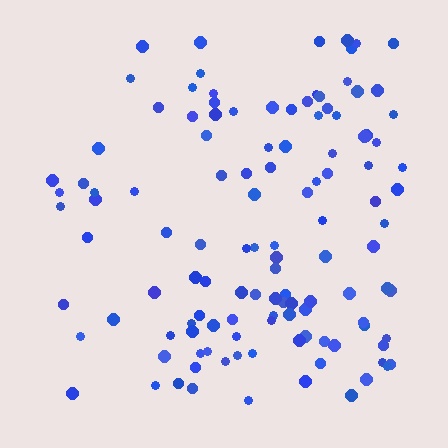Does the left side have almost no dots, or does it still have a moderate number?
Still a moderate number, just noticeably fewer than the right.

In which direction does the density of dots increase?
From left to right, with the right side densest.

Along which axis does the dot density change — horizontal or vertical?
Horizontal.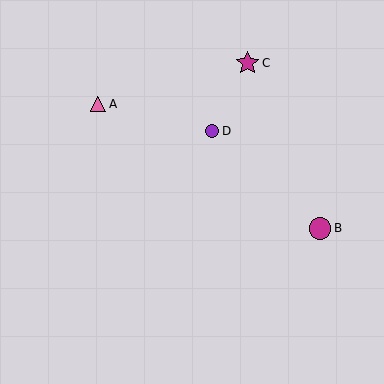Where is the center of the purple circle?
The center of the purple circle is at (212, 131).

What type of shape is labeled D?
Shape D is a purple circle.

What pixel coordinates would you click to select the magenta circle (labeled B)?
Click at (320, 228) to select the magenta circle B.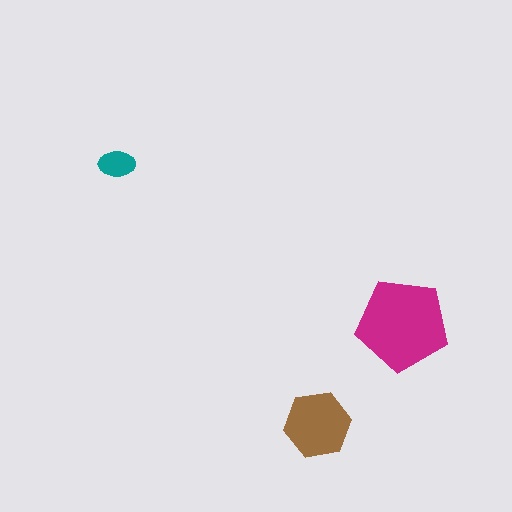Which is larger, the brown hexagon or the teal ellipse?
The brown hexagon.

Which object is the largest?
The magenta pentagon.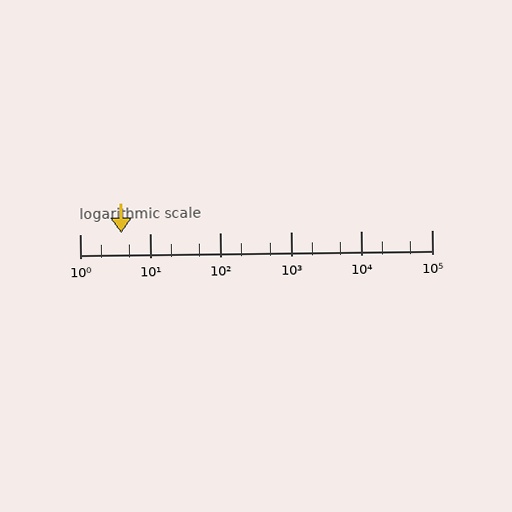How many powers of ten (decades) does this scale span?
The scale spans 5 decades, from 1 to 100000.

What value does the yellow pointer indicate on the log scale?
The pointer indicates approximately 3.9.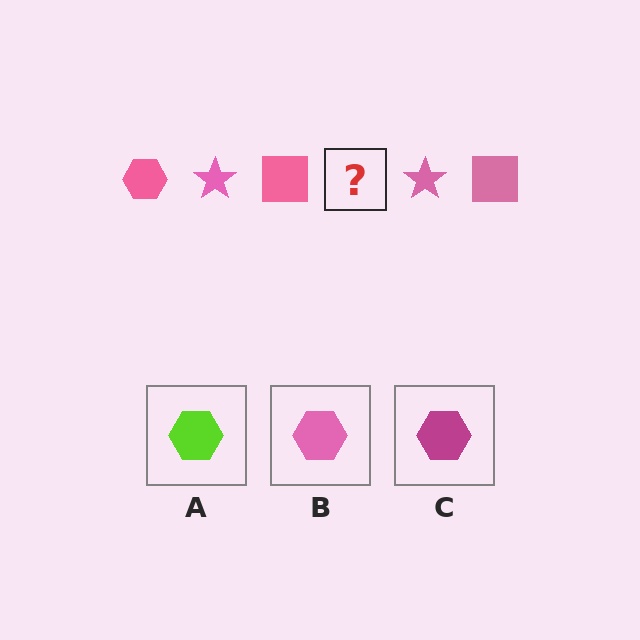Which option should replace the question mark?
Option B.